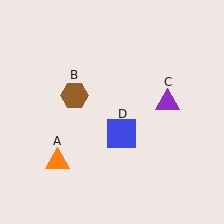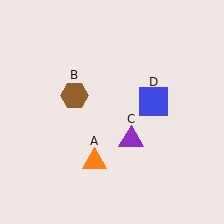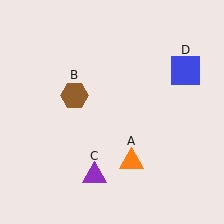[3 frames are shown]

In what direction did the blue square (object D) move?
The blue square (object D) moved up and to the right.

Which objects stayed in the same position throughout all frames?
Brown hexagon (object B) remained stationary.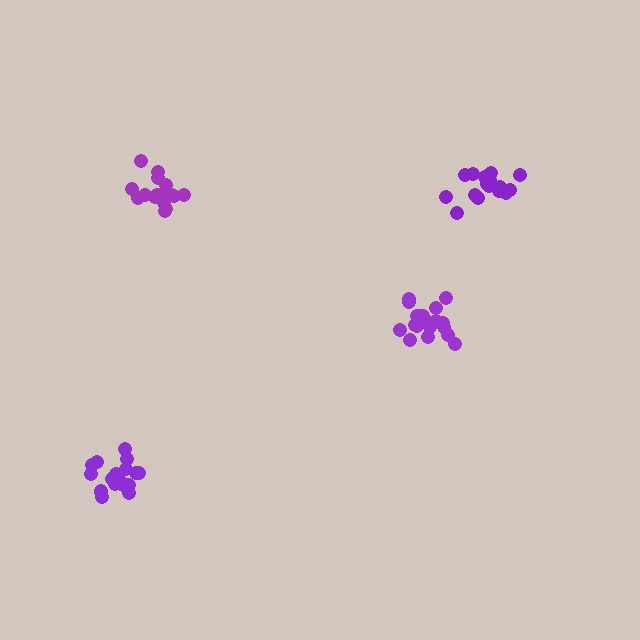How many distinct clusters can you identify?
There are 4 distinct clusters.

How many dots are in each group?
Group 1: 17 dots, Group 2: 19 dots, Group 3: 20 dots, Group 4: 17 dots (73 total).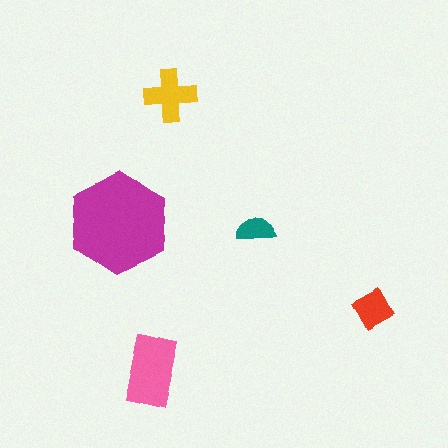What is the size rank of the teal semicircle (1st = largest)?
5th.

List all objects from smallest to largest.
The teal semicircle, the red diamond, the yellow cross, the pink rectangle, the magenta hexagon.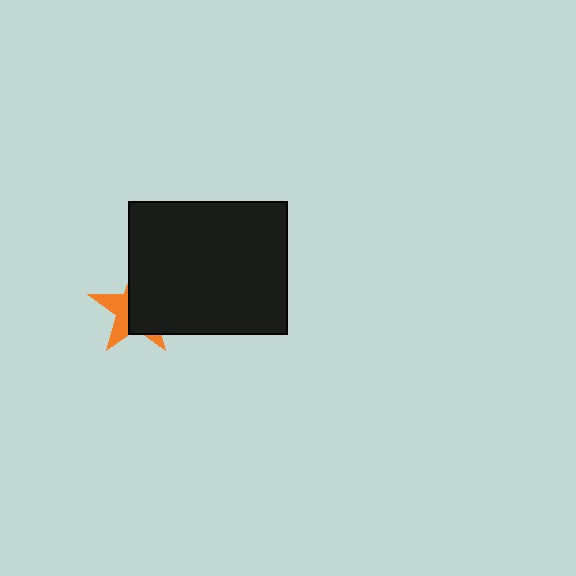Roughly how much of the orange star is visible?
A small part of it is visible (roughly 37%).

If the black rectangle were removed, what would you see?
You would see the complete orange star.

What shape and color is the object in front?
The object in front is a black rectangle.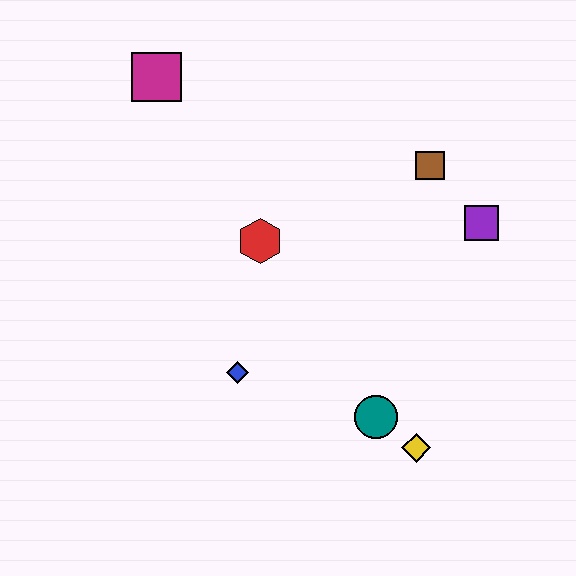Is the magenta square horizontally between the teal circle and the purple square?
No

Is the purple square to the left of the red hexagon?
No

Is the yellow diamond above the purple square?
No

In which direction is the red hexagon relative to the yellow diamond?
The red hexagon is above the yellow diamond.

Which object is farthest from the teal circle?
The magenta square is farthest from the teal circle.